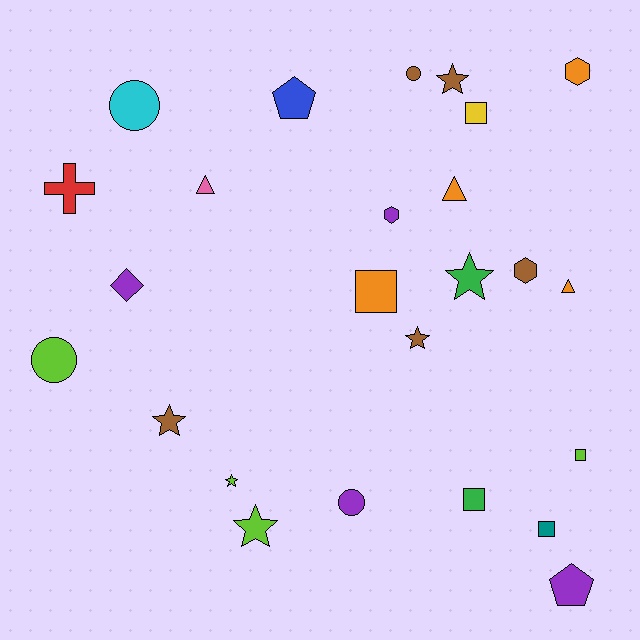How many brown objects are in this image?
There are 5 brown objects.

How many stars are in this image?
There are 6 stars.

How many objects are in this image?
There are 25 objects.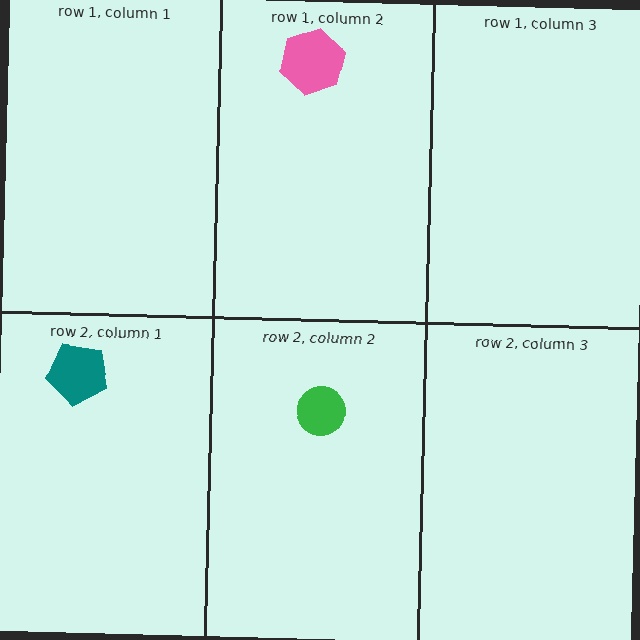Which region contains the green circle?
The row 2, column 2 region.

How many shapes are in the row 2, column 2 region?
1.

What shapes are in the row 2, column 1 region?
The teal pentagon.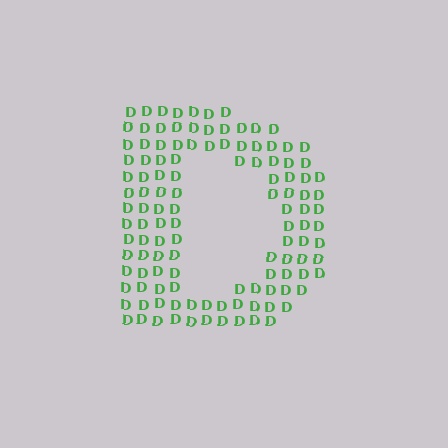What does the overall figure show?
The overall figure shows the letter D.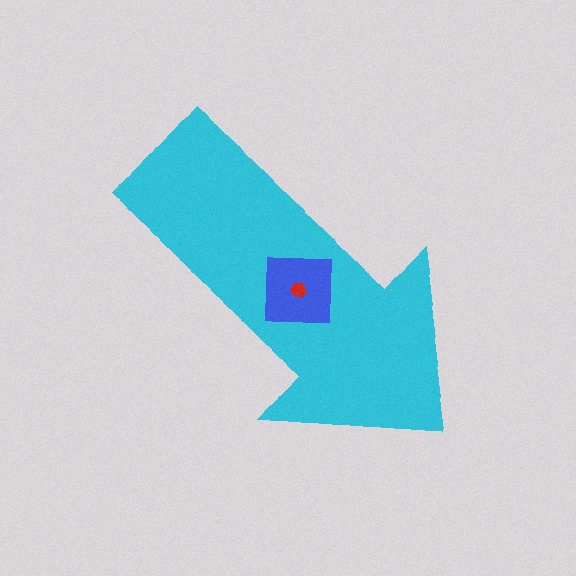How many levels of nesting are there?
3.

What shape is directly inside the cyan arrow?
The blue square.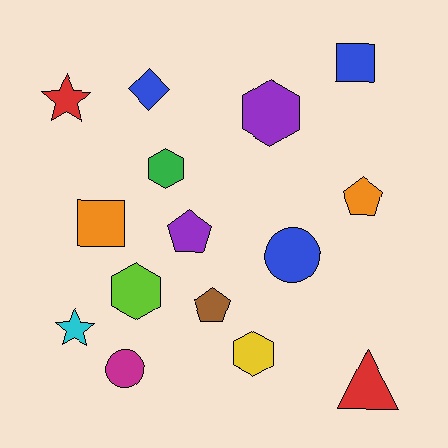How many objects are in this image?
There are 15 objects.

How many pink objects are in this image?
There are no pink objects.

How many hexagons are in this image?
There are 4 hexagons.